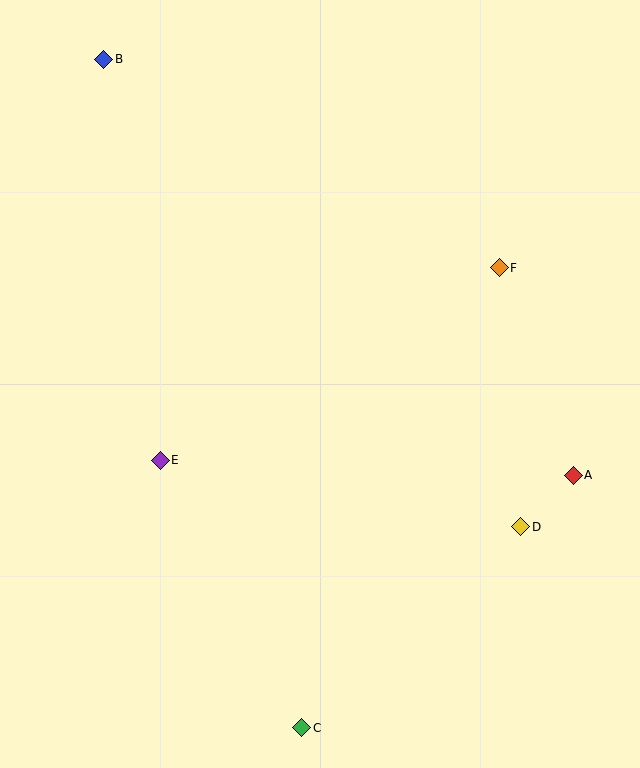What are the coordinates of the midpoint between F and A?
The midpoint between F and A is at (536, 372).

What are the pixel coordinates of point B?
Point B is at (104, 59).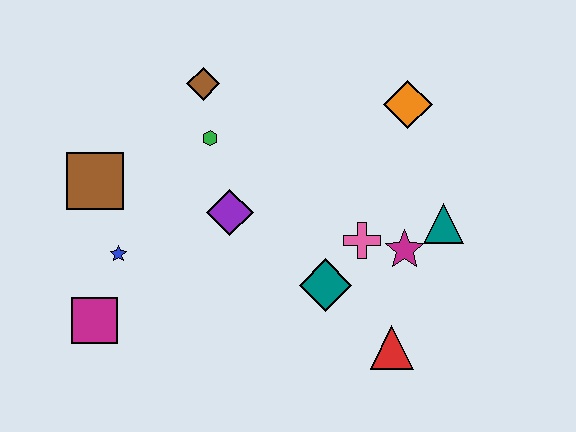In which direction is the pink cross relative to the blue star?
The pink cross is to the right of the blue star.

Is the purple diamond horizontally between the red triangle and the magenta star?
No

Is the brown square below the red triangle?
No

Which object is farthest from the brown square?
The teal triangle is farthest from the brown square.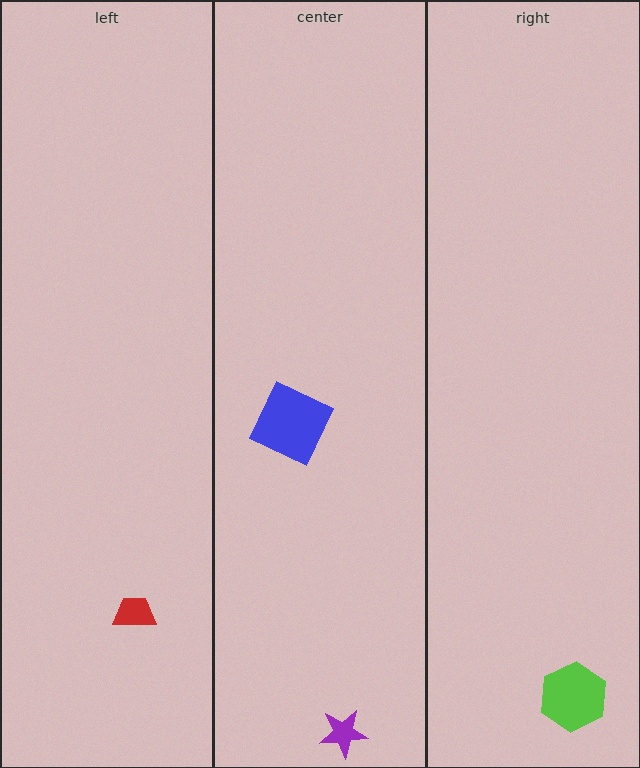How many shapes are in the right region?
1.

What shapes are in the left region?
The red trapezoid.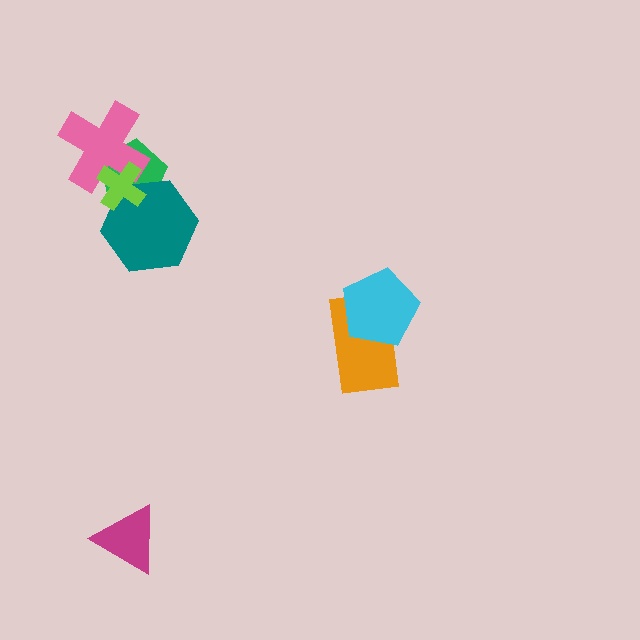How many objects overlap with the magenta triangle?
0 objects overlap with the magenta triangle.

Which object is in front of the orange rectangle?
The cyan pentagon is in front of the orange rectangle.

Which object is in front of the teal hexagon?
The lime cross is in front of the teal hexagon.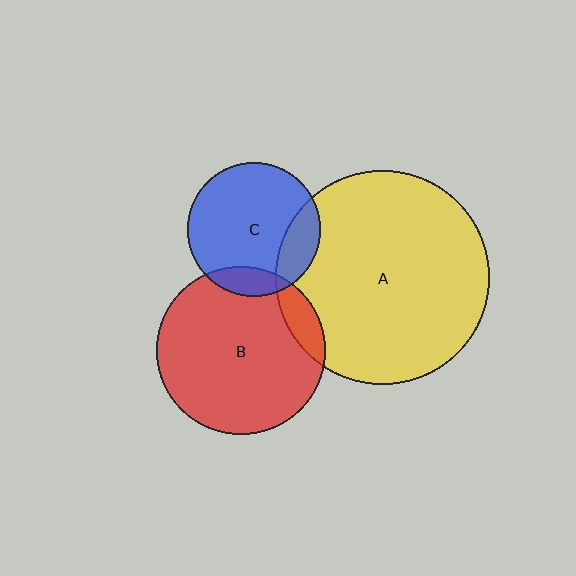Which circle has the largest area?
Circle A (yellow).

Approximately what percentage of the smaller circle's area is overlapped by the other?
Approximately 10%.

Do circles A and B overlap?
Yes.